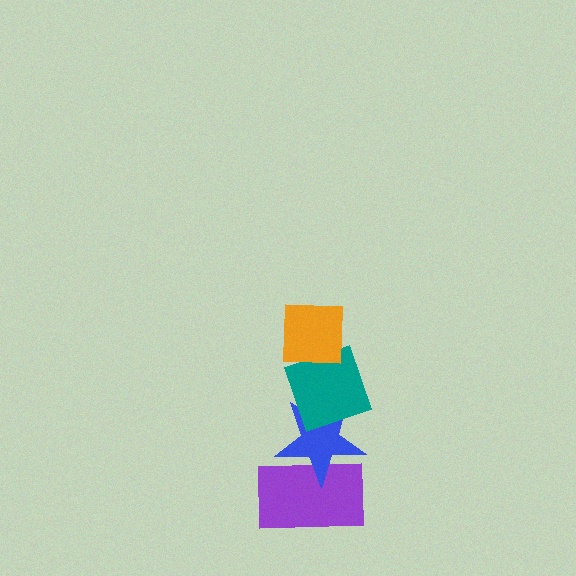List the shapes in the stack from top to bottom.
From top to bottom: the orange square, the teal diamond, the blue star, the purple rectangle.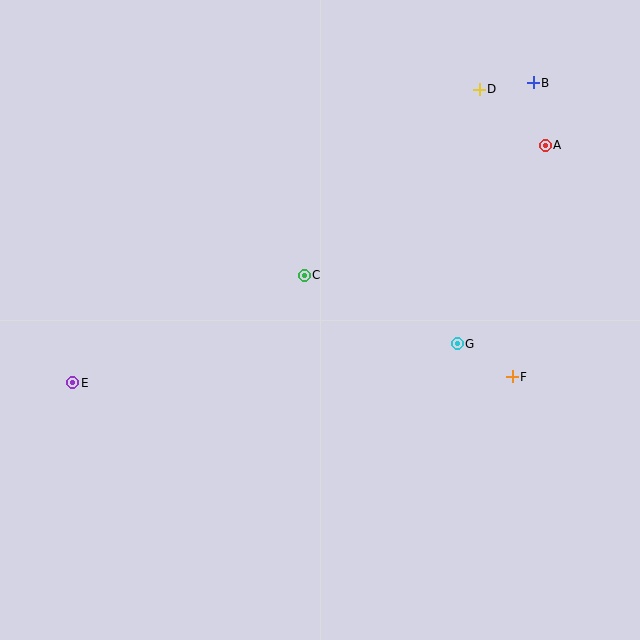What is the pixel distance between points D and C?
The distance between D and C is 255 pixels.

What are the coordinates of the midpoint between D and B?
The midpoint between D and B is at (506, 86).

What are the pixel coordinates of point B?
Point B is at (533, 83).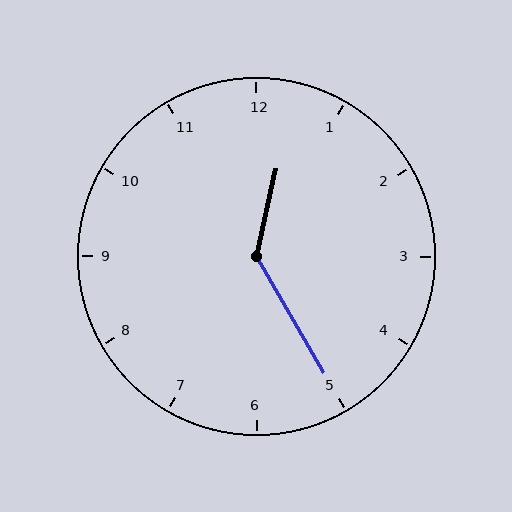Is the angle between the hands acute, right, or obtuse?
It is obtuse.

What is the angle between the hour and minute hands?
Approximately 138 degrees.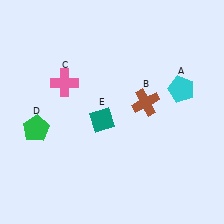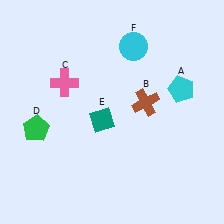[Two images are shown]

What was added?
A cyan circle (F) was added in Image 2.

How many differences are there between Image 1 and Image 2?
There is 1 difference between the two images.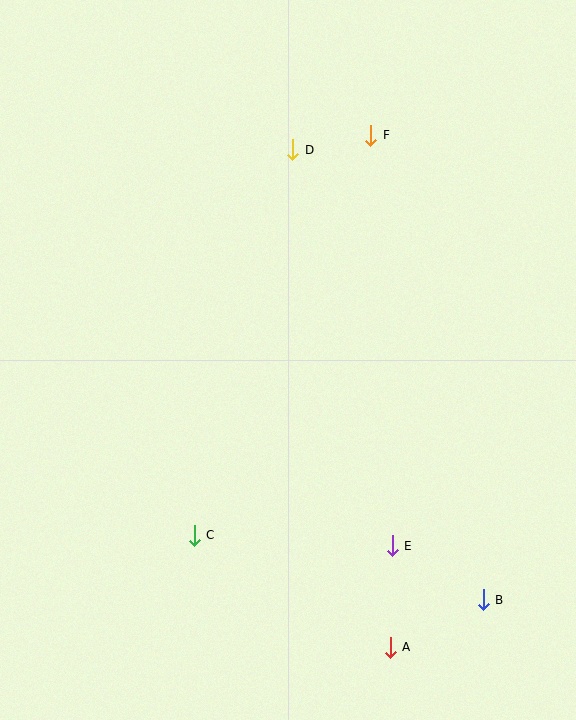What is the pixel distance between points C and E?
The distance between C and E is 199 pixels.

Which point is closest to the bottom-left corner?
Point C is closest to the bottom-left corner.